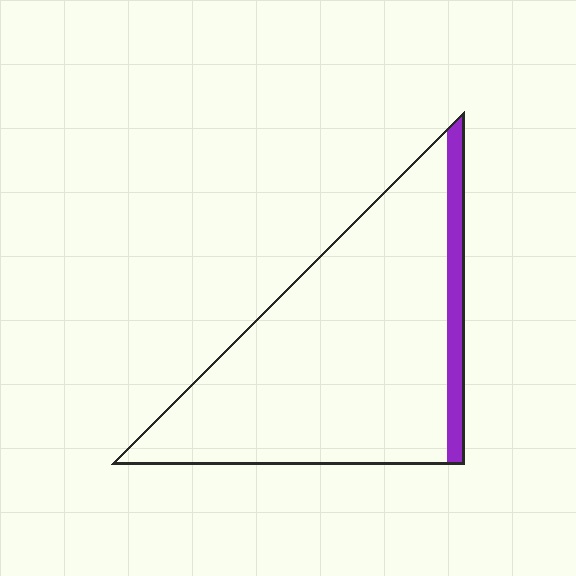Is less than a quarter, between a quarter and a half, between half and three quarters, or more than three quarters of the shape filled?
Less than a quarter.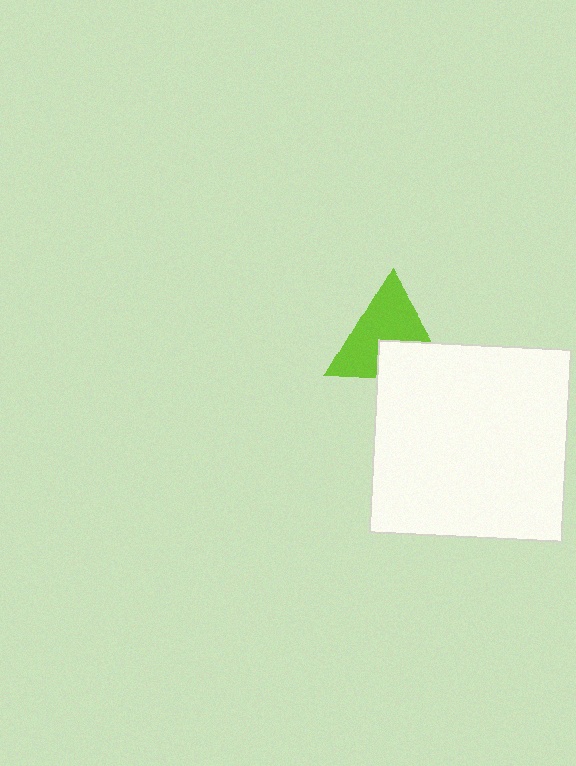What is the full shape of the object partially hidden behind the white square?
The partially hidden object is a lime triangle.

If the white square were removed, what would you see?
You would see the complete lime triangle.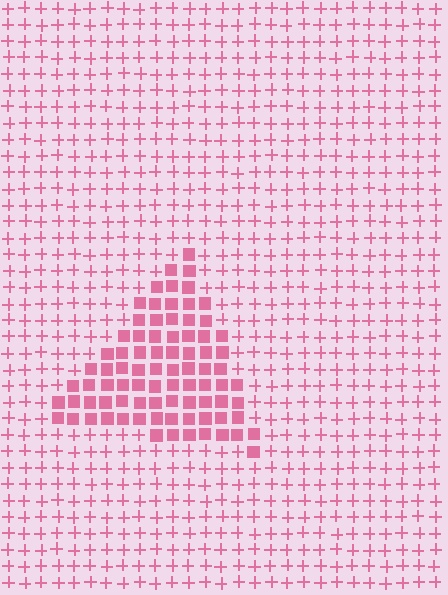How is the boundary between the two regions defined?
The boundary is defined by a change in element shape: squares inside vs. plus signs outside. All elements share the same color and spacing.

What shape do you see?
I see a triangle.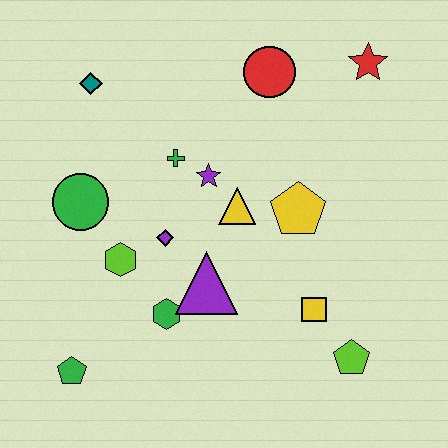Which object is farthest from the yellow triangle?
The green pentagon is farthest from the yellow triangle.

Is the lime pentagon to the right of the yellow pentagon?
Yes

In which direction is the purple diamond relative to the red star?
The purple diamond is to the left of the red star.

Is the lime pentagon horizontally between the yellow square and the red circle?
No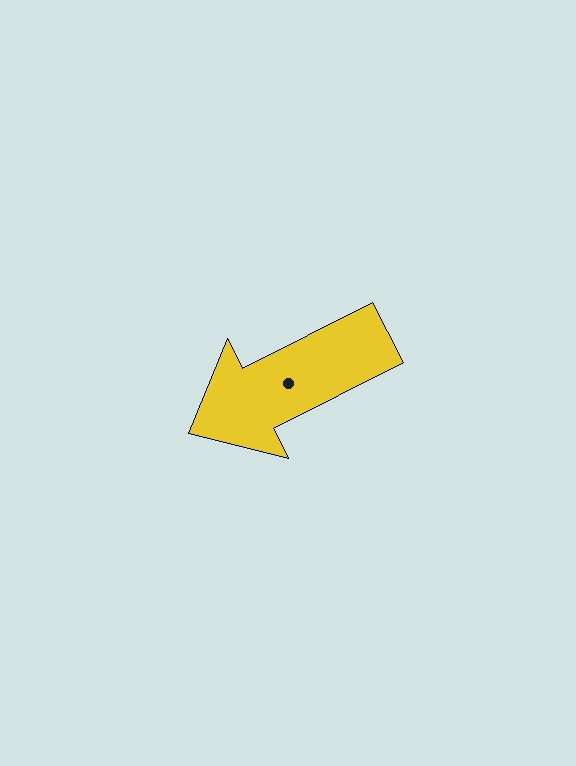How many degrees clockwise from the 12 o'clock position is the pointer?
Approximately 243 degrees.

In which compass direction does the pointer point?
Southwest.